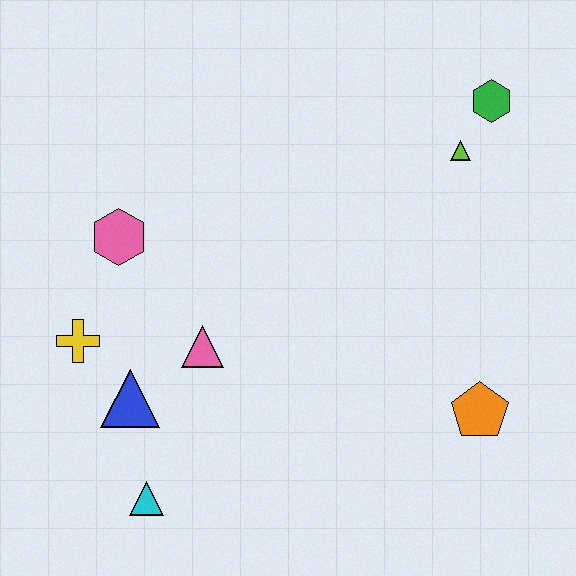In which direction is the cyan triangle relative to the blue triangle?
The cyan triangle is below the blue triangle.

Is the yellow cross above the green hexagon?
No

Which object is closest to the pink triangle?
The blue triangle is closest to the pink triangle.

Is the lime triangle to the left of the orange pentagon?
Yes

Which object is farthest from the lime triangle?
The cyan triangle is farthest from the lime triangle.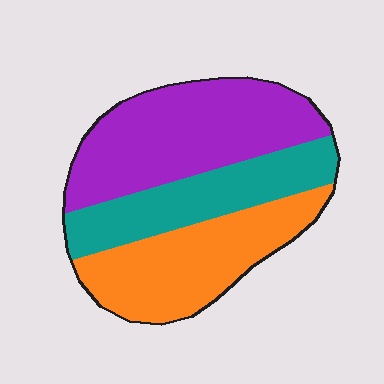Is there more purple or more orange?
Purple.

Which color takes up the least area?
Teal, at roughly 25%.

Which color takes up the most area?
Purple, at roughly 40%.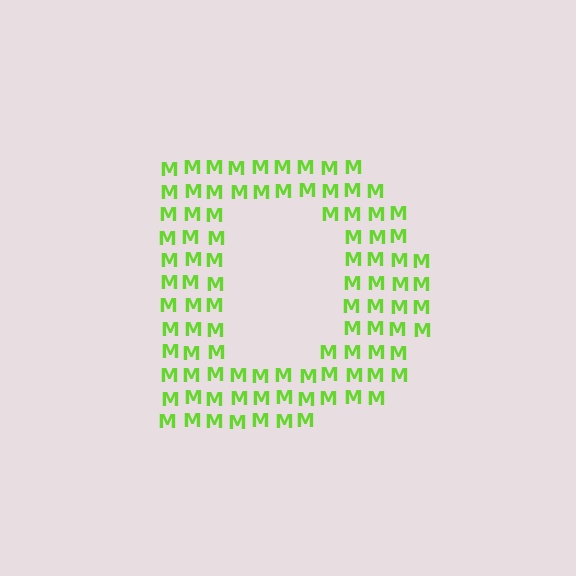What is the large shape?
The large shape is the letter D.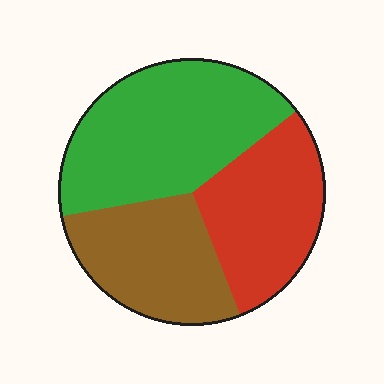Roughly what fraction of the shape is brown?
Brown covers 28% of the shape.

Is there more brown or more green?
Green.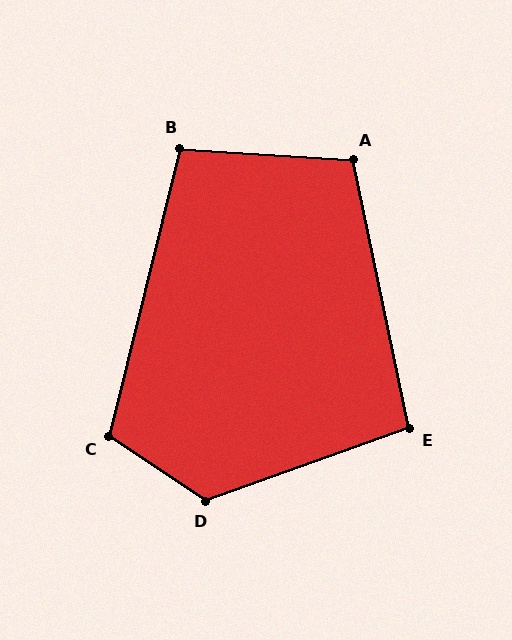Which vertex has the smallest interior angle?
E, at approximately 98 degrees.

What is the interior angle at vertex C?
Approximately 110 degrees (obtuse).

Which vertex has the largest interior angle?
D, at approximately 127 degrees.